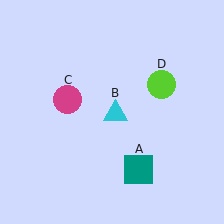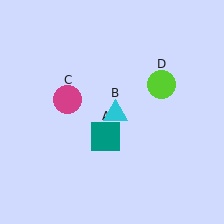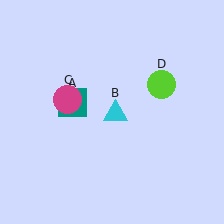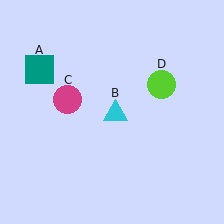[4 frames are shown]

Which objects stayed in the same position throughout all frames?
Cyan triangle (object B) and magenta circle (object C) and lime circle (object D) remained stationary.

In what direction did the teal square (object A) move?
The teal square (object A) moved up and to the left.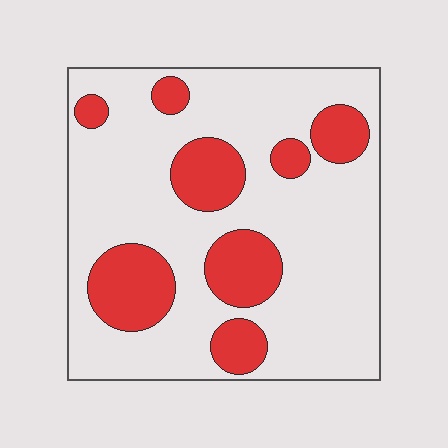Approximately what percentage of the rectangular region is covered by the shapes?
Approximately 25%.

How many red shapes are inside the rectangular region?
8.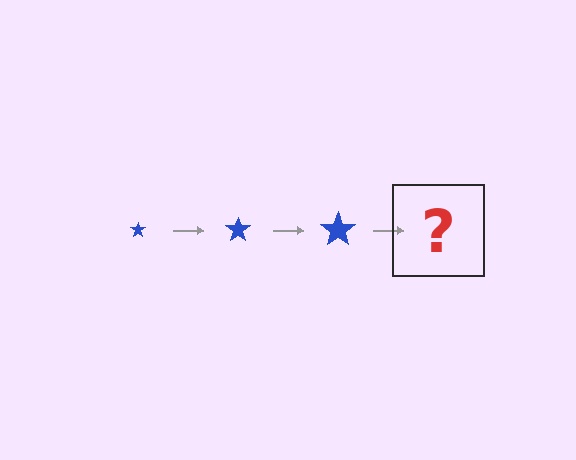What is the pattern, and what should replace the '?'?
The pattern is that the star gets progressively larger each step. The '?' should be a blue star, larger than the previous one.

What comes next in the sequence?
The next element should be a blue star, larger than the previous one.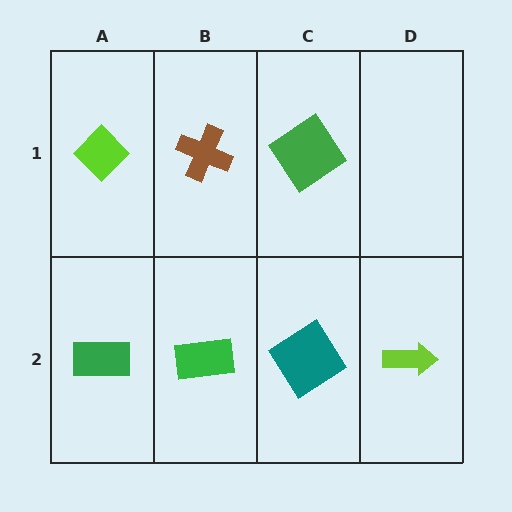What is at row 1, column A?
A lime diamond.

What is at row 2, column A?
A green rectangle.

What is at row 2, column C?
A teal diamond.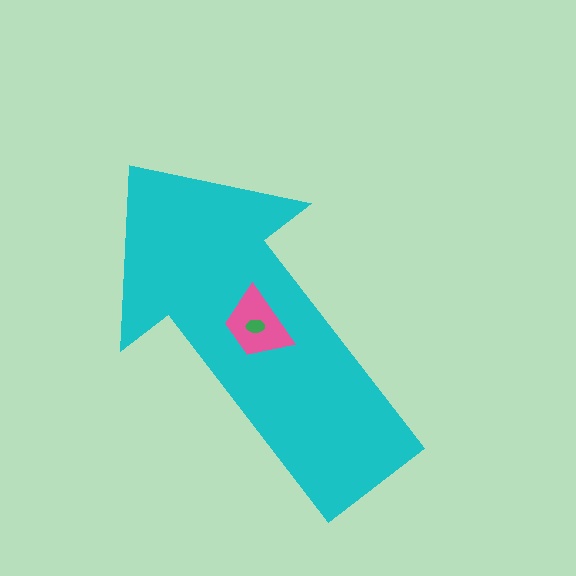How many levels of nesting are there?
3.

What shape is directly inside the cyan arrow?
The pink trapezoid.